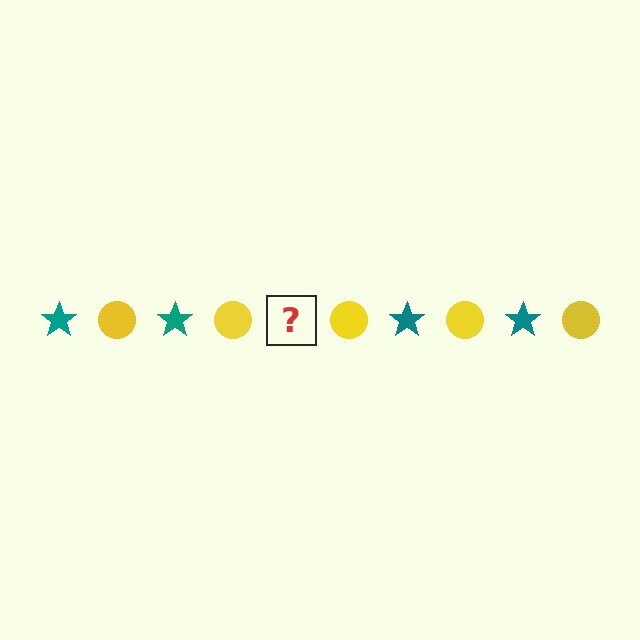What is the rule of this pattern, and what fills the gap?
The rule is that the pattern alternates between teal star and yellow circle. The gap should be filled with a teal star.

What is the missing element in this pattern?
The missing element is a teal star.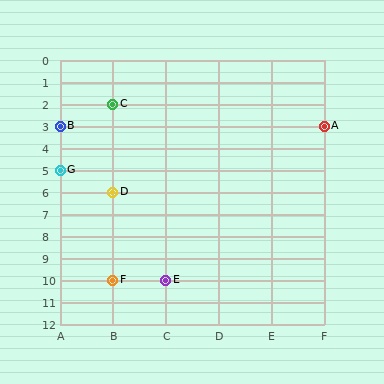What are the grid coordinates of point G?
Point G is at grid coordinates (A, 5).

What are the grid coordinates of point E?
Point E is at grid coordinates (C, 10).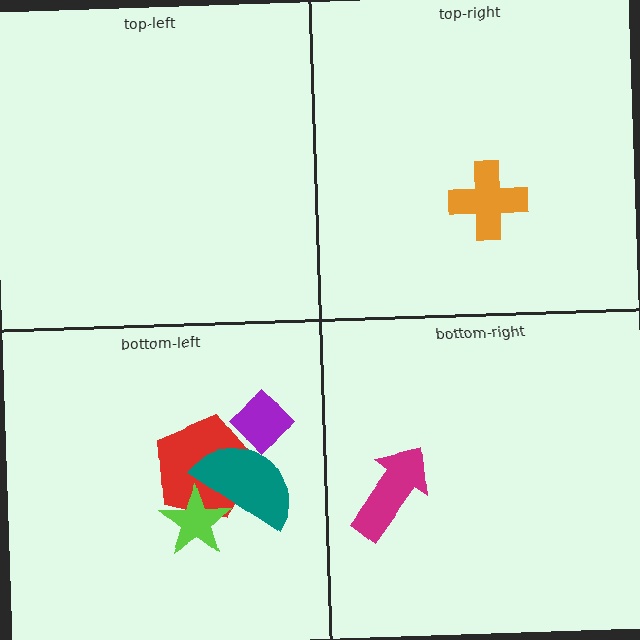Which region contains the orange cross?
The top-right region.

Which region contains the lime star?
The bottom-left region.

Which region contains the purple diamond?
The bottom-left region.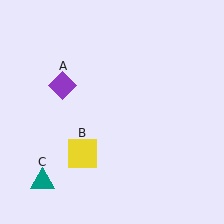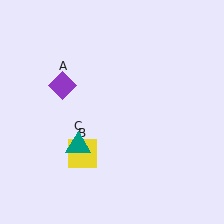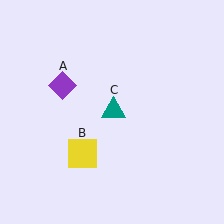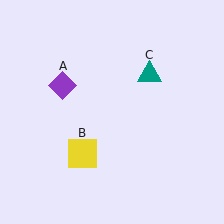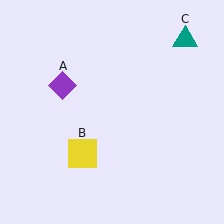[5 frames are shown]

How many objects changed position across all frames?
1 object changed position: teal triangle (object C).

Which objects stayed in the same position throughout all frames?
Purple diamond (object A) and yellow square (object B) remained stationary.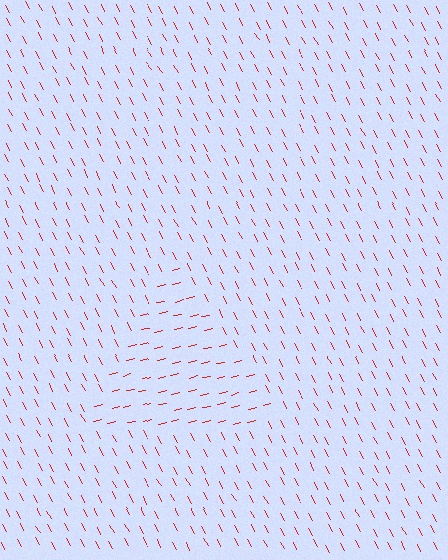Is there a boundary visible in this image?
Yes, there is a texture boundary formed by a change in line orientation.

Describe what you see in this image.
The image is filled with small red line segments. A triangle region in the image has lines oriented differently from the surrounding lines, creating a visible texture boundary.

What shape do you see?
I see a triangle.